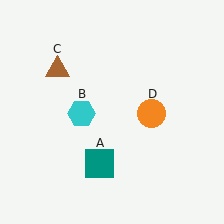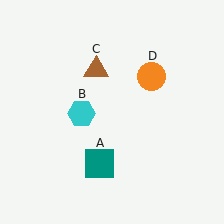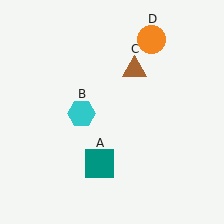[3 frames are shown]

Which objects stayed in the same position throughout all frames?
Teal square (object A) and cyan hexagon (object B) remained stationary.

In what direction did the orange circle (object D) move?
The orange circle (object D) moved up.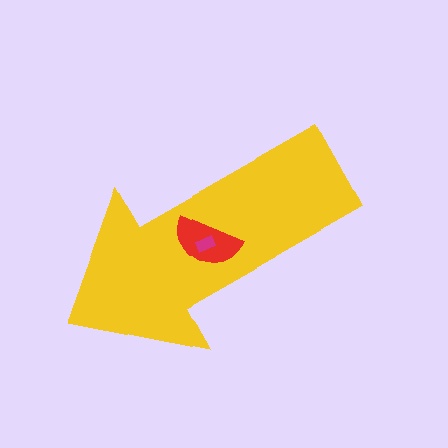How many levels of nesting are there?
3.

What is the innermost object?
The magenta rectangle.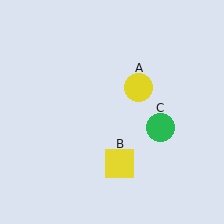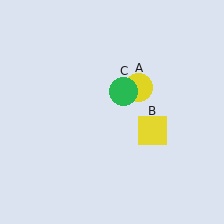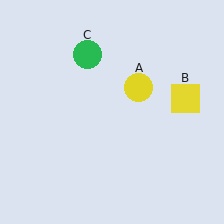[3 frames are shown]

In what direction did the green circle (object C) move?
The green circle (object C) moved up and to the left.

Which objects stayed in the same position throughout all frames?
Yellow circle (object A) remained stationary.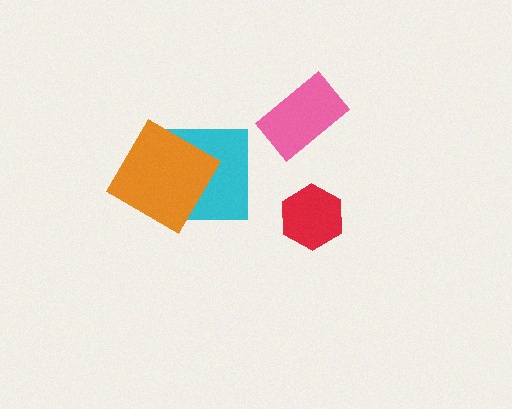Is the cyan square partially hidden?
Yes, it is partially covered by another shape.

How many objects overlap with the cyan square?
1 object overlaps with the cyan square.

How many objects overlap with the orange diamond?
1 object overlaps with the orange diamond.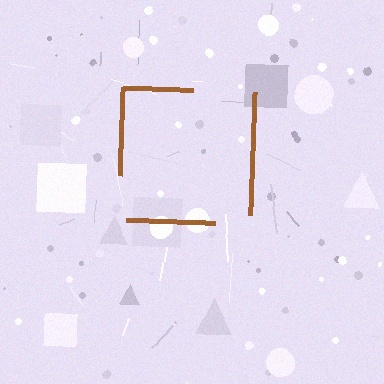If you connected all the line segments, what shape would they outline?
They would outline a square.